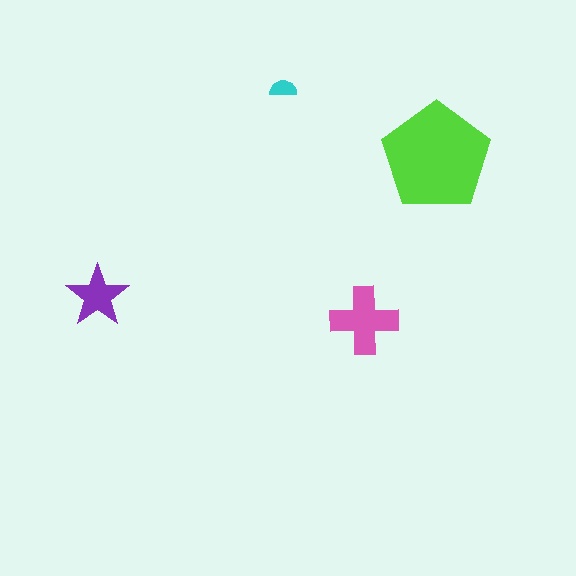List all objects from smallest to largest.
The cyan semicircle, the purple star, the pink cross, the lime pentagon.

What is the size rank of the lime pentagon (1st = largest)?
1st.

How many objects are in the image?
There are 4 objects in the image.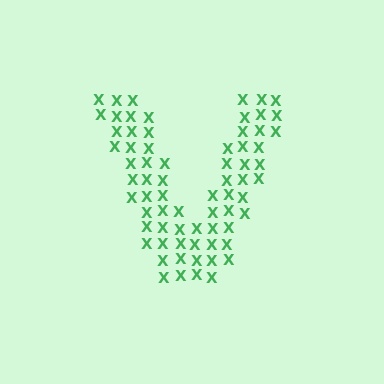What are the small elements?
The small elements are letter X's.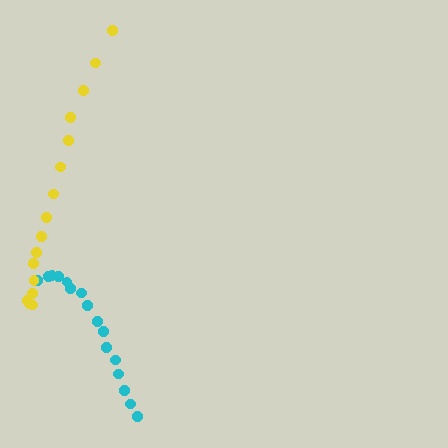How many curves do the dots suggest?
There are 2 distinct paths.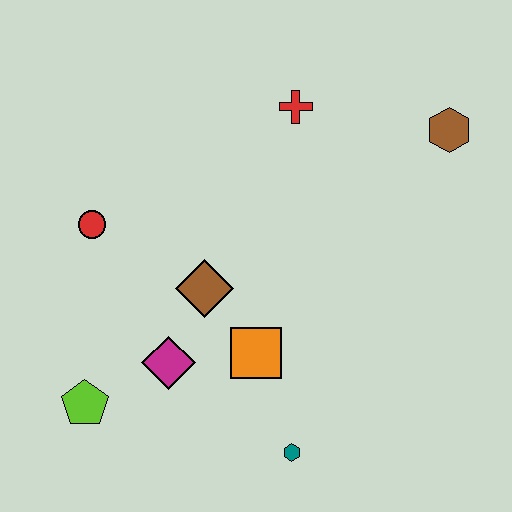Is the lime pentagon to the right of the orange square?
No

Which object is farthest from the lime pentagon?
The brown hexagon is farthest from the lime pentagon.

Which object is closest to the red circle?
The brown diamond is closest to the red circle.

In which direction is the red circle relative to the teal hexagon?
The red circle is above the teal hexagon.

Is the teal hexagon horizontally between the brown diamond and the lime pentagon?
No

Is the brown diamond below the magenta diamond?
No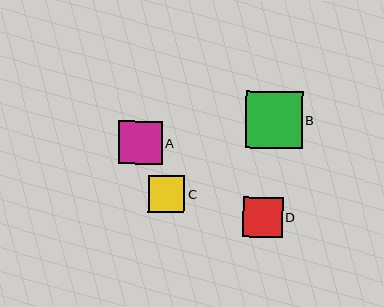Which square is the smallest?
Square C is the smallest with a size of approximately 37 pixels.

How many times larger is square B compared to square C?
Square B is approximately 1.5 times the size of square C.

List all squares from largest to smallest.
From largest to smallest: B, A, D, C.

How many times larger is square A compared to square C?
Square A is approximately 1.2 times the size of square C.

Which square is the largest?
Square B is the largest with a size of approximately 57 pixels.